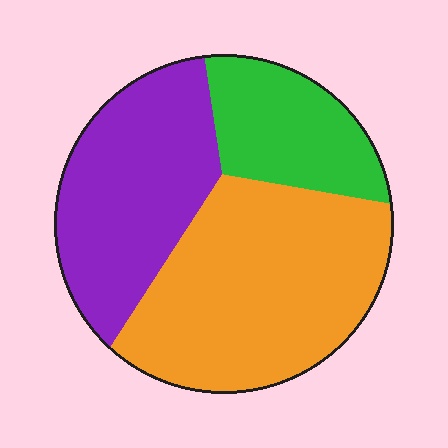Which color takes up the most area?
Orange, at roughly 45%.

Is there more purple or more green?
Purple.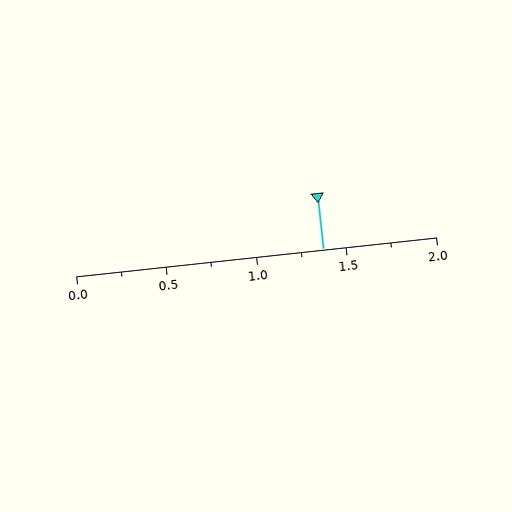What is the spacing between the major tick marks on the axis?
The major ticks are spaced 0.5 apart.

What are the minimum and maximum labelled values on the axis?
The axis runs from 0.0 to 2.0.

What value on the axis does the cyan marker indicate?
The marker indicates approximately 1.38.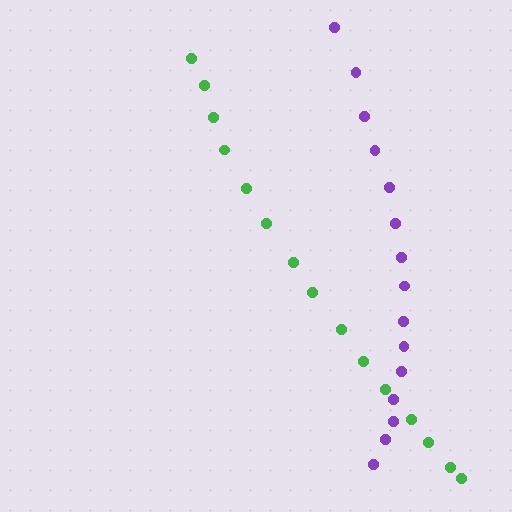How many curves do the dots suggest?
There are 2 distinct paths.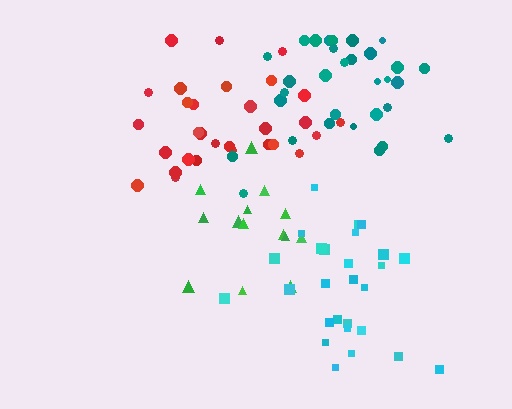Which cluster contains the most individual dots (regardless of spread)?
Teal (31).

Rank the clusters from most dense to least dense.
teal, red, green, cyan.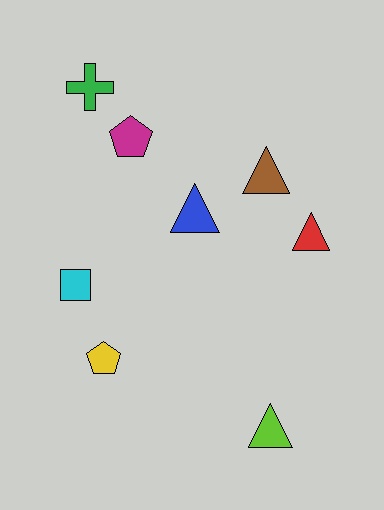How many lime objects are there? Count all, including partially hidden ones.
There is 1 lime object.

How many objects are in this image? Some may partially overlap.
There are 8 objects.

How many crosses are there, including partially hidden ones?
There is 1 cross.